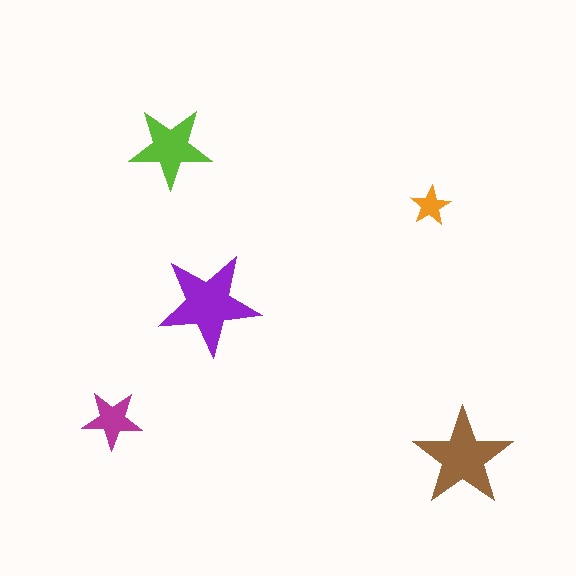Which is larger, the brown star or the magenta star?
The brown one.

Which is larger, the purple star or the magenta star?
The purple one.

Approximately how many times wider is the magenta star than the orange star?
About 1.5 times wider.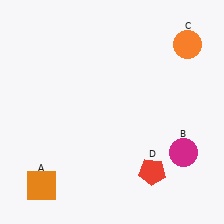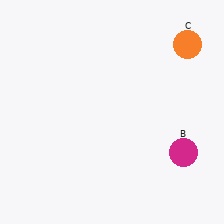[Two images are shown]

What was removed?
The orange square (A), the red pentagon (D) were removed in Image 2.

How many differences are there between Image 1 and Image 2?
There are 2 differences between the two images.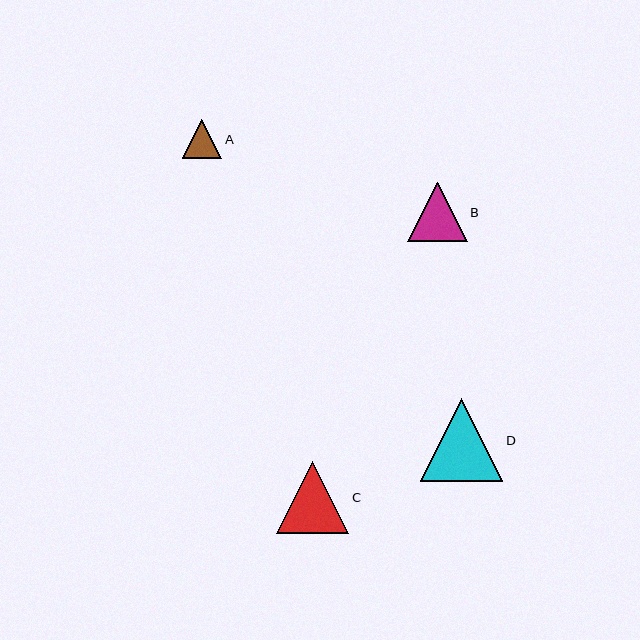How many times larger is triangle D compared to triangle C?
Triangle D is approximately 1.1 times the size of triangle C.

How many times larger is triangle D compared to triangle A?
Triangle D is approximately 2.1 times the size of triangle A.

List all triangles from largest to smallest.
From largest to smallest: D, C, B, A.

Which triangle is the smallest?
Triangle A is the smallest with a size of approximately 39 pixels.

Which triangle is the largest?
Triangle D is the largest with a size of approximately 82 pixels.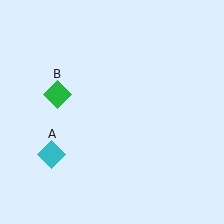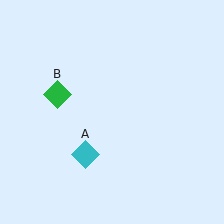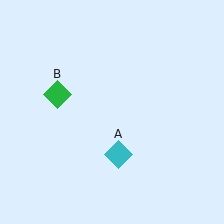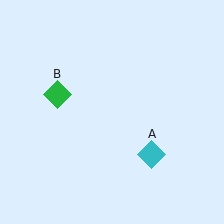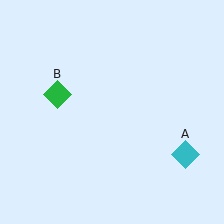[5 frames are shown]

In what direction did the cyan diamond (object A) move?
The cyan diamond (object A) moved right.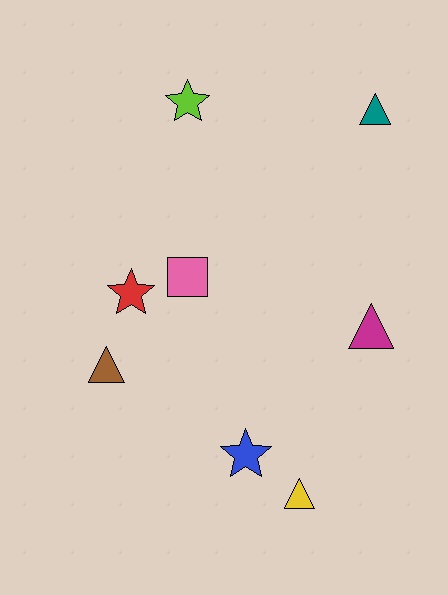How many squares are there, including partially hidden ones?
There is 1 square.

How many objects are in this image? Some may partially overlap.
There are 8 objects.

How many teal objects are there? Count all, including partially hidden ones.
There is 1 teal object.